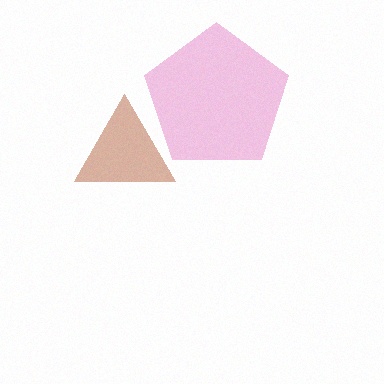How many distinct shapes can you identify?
There are 2 distinct shapes: a brown triangle, a pink pentagon.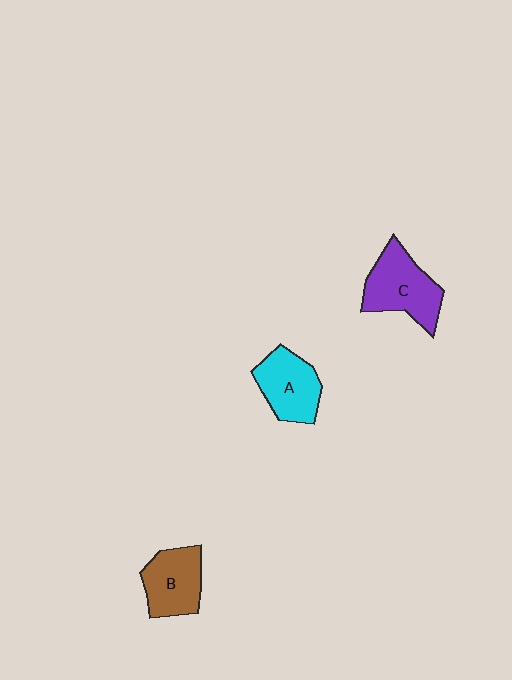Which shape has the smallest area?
Shape B (brown).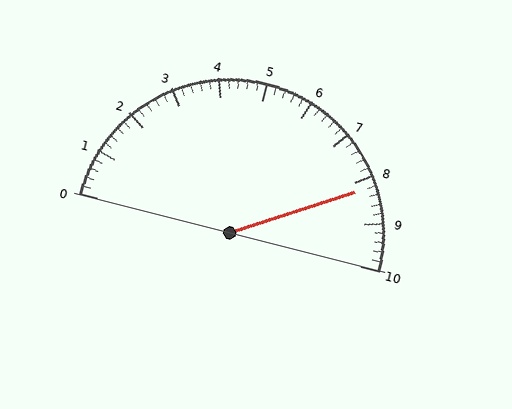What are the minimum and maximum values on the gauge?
The gauge ranges from 0 to 10.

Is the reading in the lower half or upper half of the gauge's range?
The reading is in the upper half of the range (0 to 10).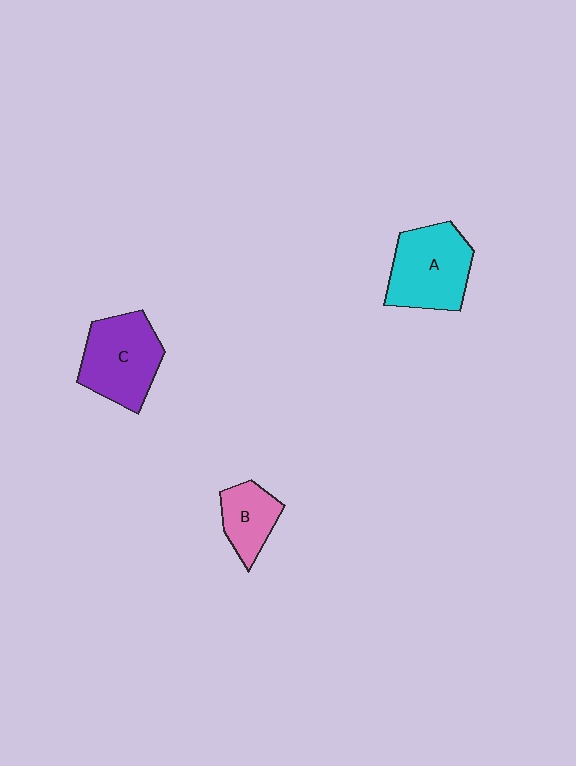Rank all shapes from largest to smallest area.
From largest to smallest: A (cyan), C (purple), B (pink).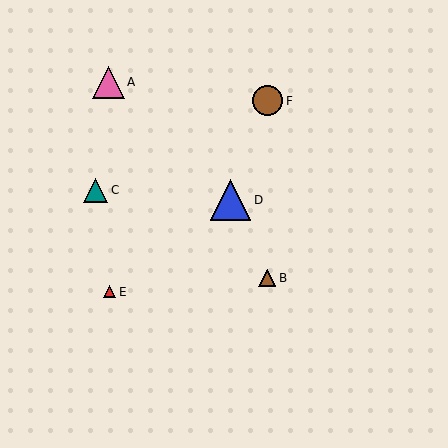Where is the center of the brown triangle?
The center of the brown triangle is at (267, 278).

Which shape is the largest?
The blue triangle (labeled D) is the largest.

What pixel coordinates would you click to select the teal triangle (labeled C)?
Click at (96, 190) to select the teal triangle C.